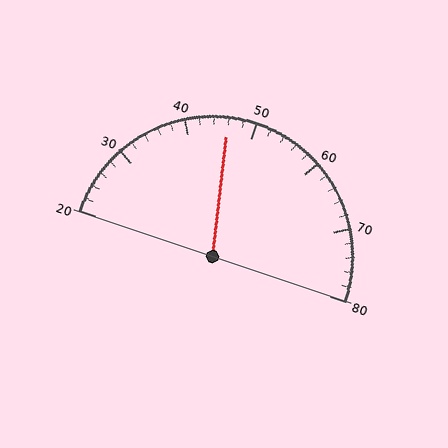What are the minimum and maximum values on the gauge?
The gauge ranges from 20 to 80.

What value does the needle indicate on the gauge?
The needle indicates approximately 46.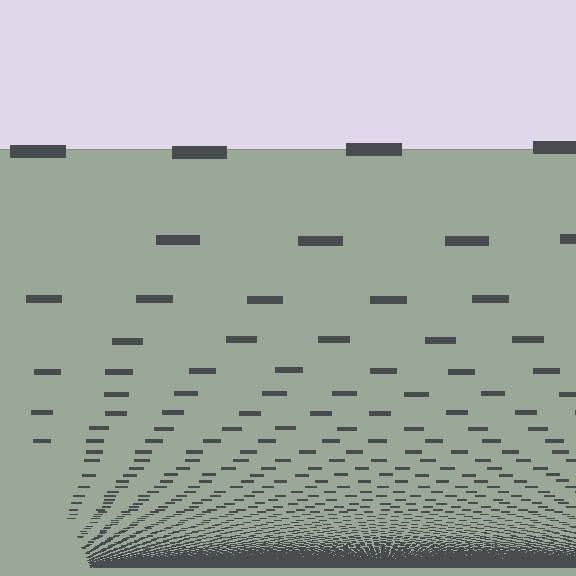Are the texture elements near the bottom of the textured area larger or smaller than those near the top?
Smaller. The gradient is inverted — elements near the bottom are smaller and denser.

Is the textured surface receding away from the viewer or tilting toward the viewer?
The surface appears to tilt toward the viewer. Texture elements get larger and sparser toward the top.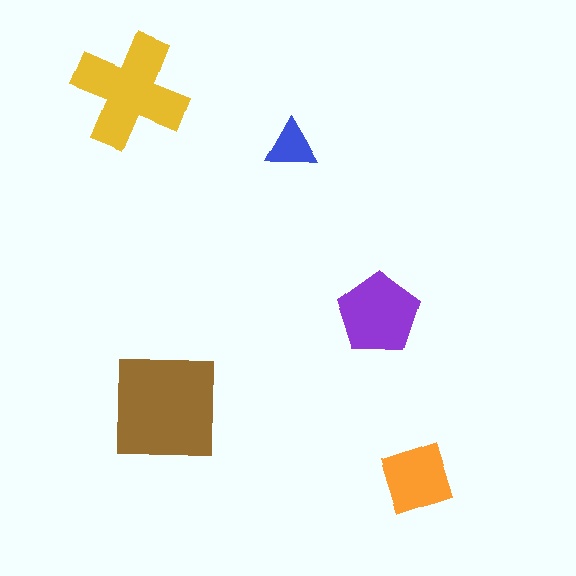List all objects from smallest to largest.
The blue triangle, the orange diamond, the purple pentagon, the yellow cross, the brown square.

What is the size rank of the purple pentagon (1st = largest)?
3rd.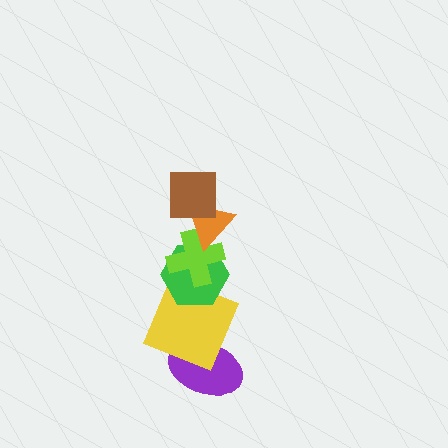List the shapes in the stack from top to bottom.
From top to bottom: the brown square, the orange triangle, the lime cross, the green hexagon, the yellow square, the purple ellipse.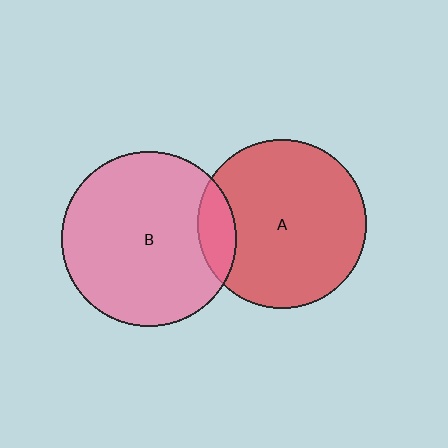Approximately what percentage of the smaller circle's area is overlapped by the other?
Approximately 15%.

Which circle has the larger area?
Circle B (pink).